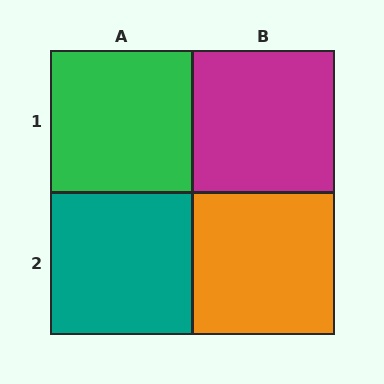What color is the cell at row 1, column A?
Green.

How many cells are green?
1 cell is green.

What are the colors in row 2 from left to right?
Teal, orange.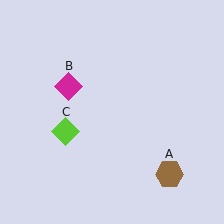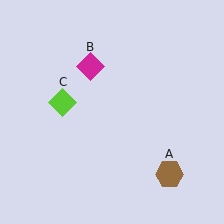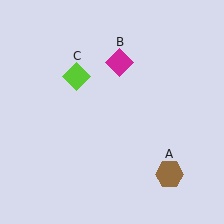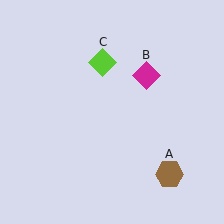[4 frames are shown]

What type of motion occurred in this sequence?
The magenta diamond (object B), lime diamond (object C) rotated clockwise around the center of the scene.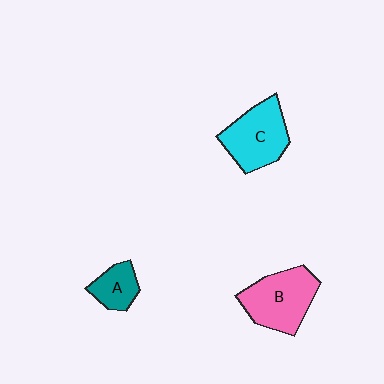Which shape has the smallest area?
Shape A (teal).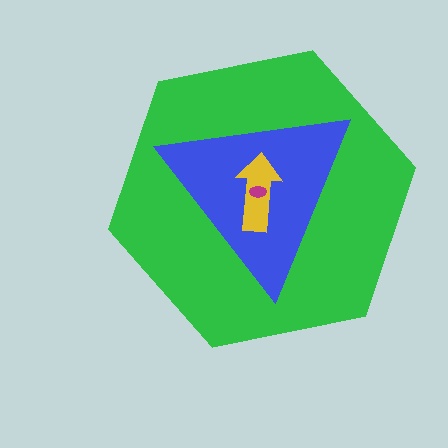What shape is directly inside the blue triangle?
The yellow arrow.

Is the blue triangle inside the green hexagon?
Yes.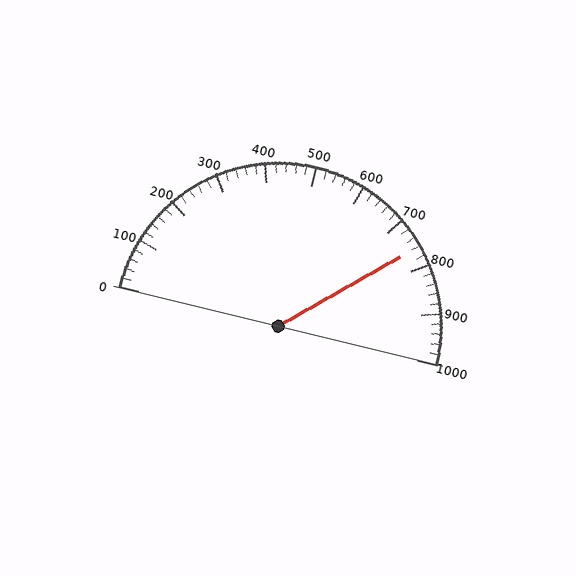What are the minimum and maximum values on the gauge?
The gauge ranges from 0 to 1000.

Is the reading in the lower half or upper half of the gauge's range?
The reading is in the upper half of the range (0 to 1000).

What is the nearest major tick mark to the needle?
The nearest major tick mark is 800.